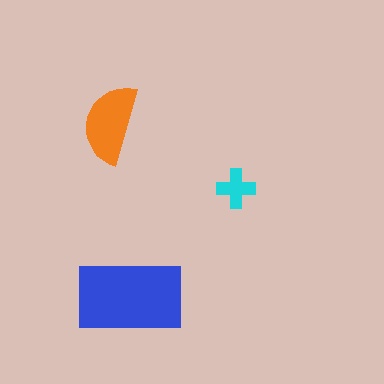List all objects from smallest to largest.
The cyan cross, the orange semicircle, the blue rectangle.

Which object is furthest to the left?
The orange semicircle is leftmost.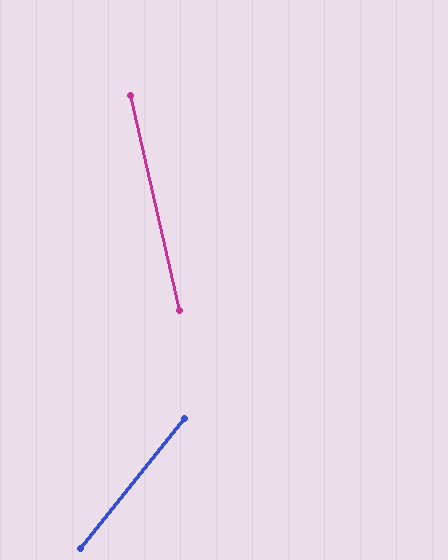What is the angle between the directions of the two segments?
Approximately 51 degrees.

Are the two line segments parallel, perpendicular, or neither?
Neither parallel nor perpendicular — they differ by about 51°.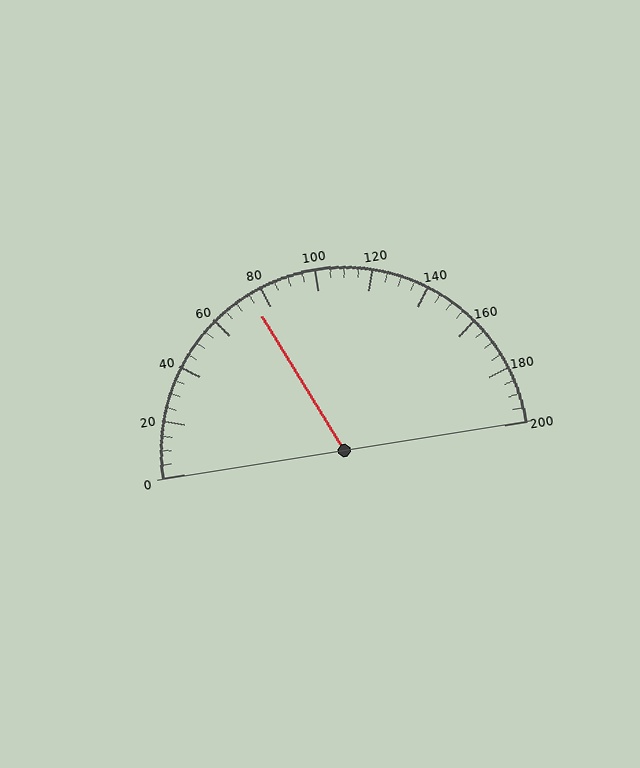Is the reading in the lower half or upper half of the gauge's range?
The reading is in the lower half of the range (0 to 200).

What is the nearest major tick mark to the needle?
The nearest major tick mark is 80.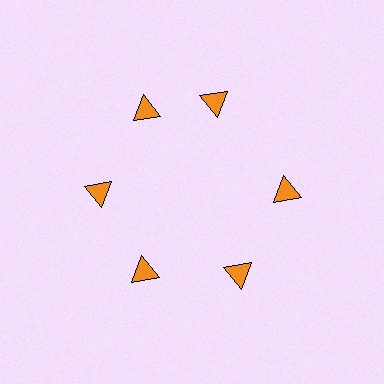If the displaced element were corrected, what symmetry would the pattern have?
It would have 6-fold rotational symmetry — the pattern would map onto itself every 60 degrees.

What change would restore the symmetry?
The symmetry would be restored by rotating it back into even spacing with its neighbors so that all 6 triangles sit at equal angles and equal distance from the center.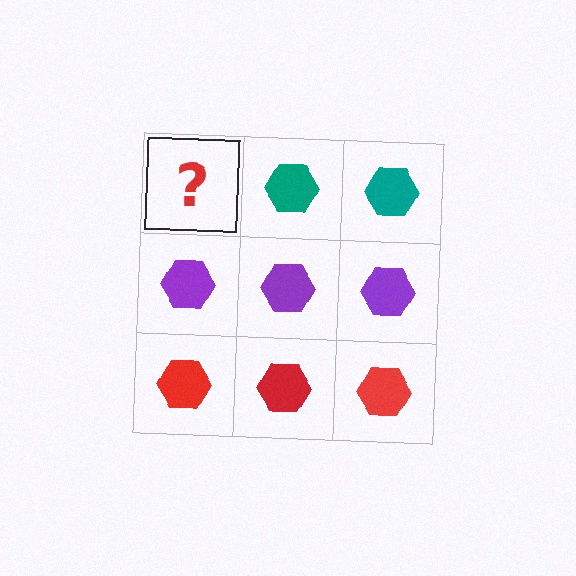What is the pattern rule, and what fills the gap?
The rule is that each row has a consistent color. The gap should be filled with a teal hexagon.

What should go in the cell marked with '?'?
The missing cell should contain a teal hexagon.